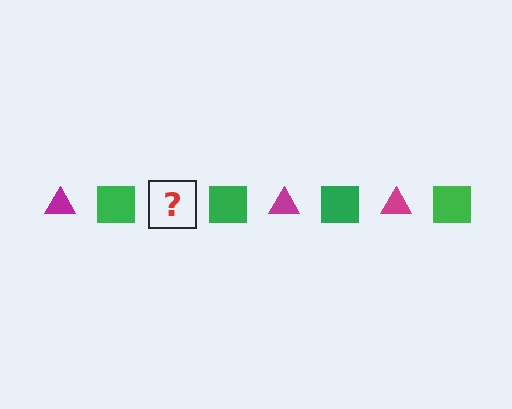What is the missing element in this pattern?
The missing element is a magenta triangle.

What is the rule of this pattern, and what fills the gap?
The rule is that the pattern alternates between magenta triangle and green square. The gap should be filled with a magenta triangle.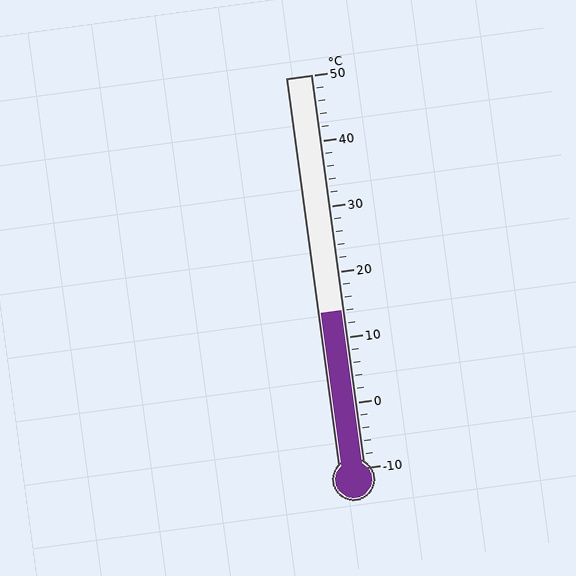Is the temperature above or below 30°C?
The temperature is below 30°C.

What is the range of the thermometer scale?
The thermometer scale ranges from -10°C to 50°C.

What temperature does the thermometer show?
The thermometer shows approximately 14°C.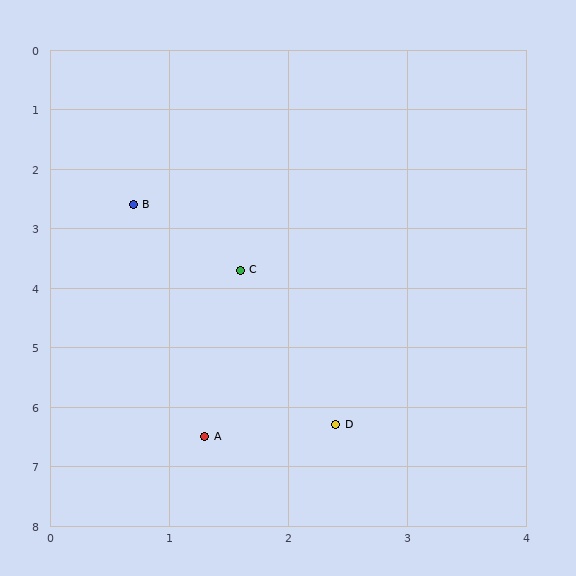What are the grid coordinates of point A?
Point A is at approximately (1.3, 6.5).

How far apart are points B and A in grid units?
Points B and A are about 3.9 grid units apart.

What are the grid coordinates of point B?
Point B is at approximately (0.7, 2.6).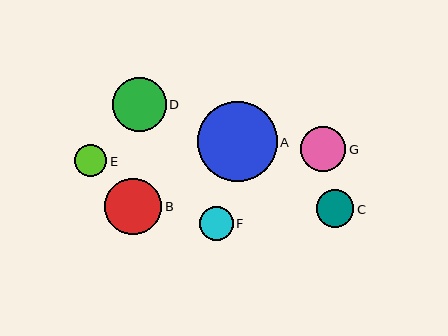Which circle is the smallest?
Circle E is the smallest with a size of approximately 32 pixels.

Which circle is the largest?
Circle A is the largest with a size of approximately 80 pixels.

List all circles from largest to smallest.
From largest to smallest: A, B, D, G, C, F, E.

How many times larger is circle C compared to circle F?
Circle C is approximately 1.1 times the size of circle F.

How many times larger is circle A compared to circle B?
Circle A is approximately 1.4 times the size of circle B.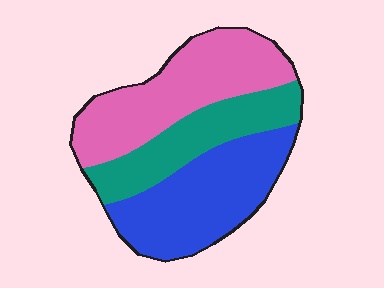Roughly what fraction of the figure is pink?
Pink takes up between a third and a half of the figure.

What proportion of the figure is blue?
Blue takes up about three eighths (3/8) of the figure.